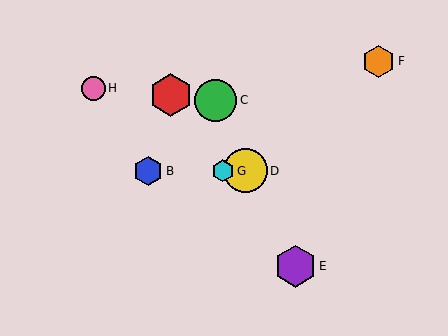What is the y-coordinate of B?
Object B is at y≈171.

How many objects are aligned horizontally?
3 objects (B, D, G) are aligned horizontally.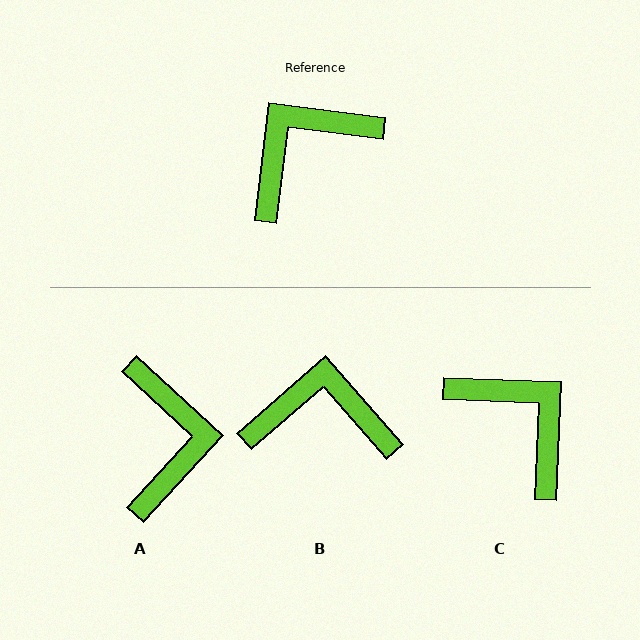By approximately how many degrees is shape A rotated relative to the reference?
Approximately 126 degrees clockwise.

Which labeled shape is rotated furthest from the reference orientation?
A, about 126 degrees away.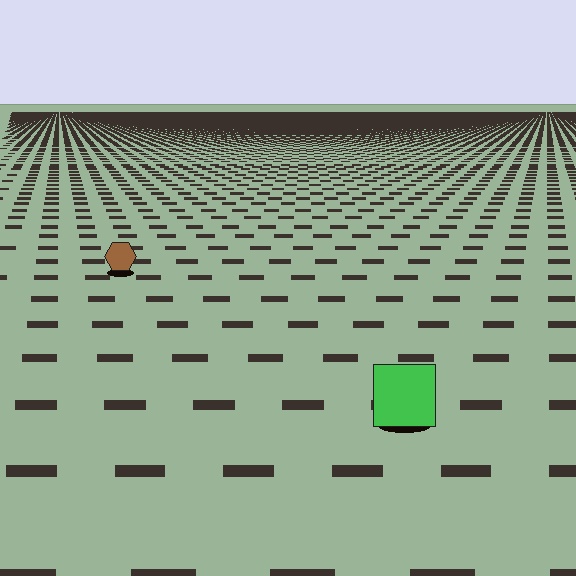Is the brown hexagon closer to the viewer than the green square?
No. The green square is closer — you can tell from the texture gradient: the ground texture is coarser near it.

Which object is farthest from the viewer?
The brown hexagon is farthest from the viewer. It appears smaller and the ground texture around it is denser.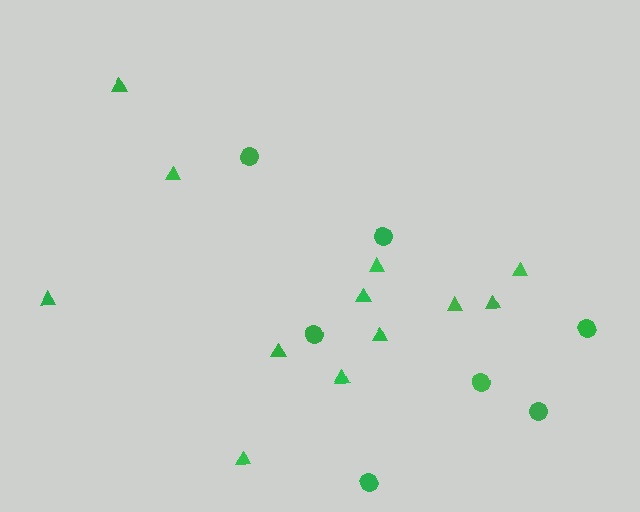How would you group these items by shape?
There are 2 groups: one group of triangles (12) and one group of circles (7).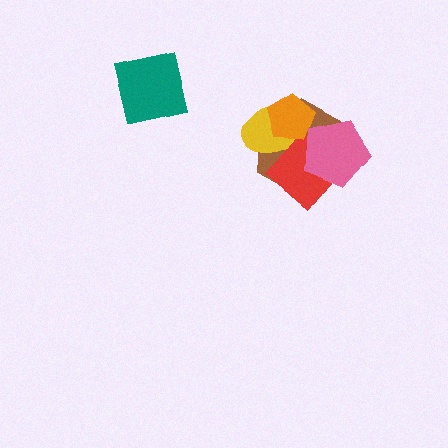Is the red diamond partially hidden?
Yes, it is partially covered by another shape.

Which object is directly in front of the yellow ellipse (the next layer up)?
The red diamond is directly in front of the yellow ellipse.